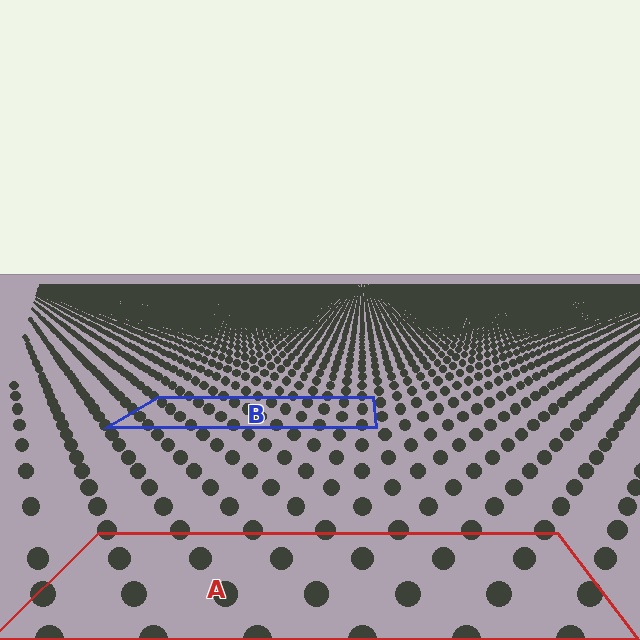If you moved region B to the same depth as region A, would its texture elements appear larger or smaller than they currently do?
They would appear larger. At a closer depth, the same texture elements are projected at a bigger on-screen size.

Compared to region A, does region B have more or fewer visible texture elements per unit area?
Region B has more texture elements per unit area — they are packed more densely because it is farther away.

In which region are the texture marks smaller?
The texture marks are smaller in region B, because it is farther away.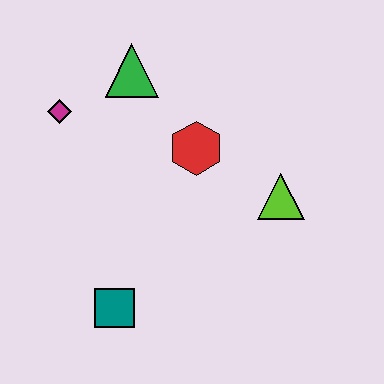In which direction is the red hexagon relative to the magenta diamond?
The red hexagon is to the right of the magenta diamond.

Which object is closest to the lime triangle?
The red hexagon is closest to the lime triangle.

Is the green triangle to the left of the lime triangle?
Yes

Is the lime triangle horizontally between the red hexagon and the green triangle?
No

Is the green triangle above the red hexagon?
Yes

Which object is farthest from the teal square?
The green triangle is farthest from the teal square.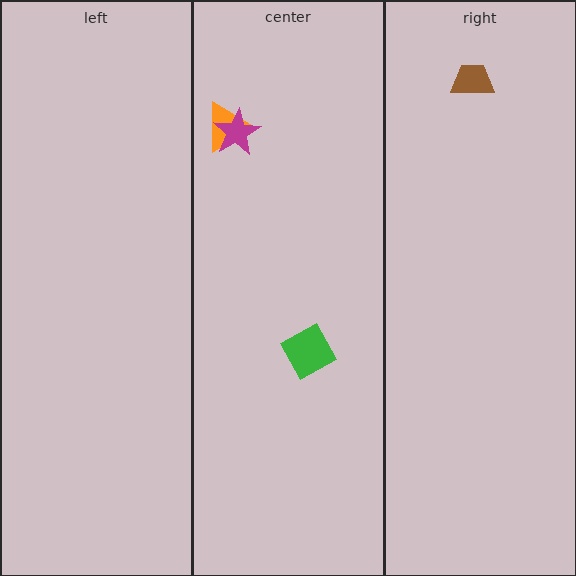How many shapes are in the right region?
1.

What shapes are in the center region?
The green square, the orange triangle, the magenta star.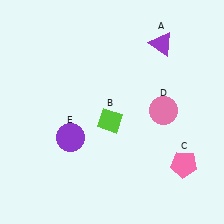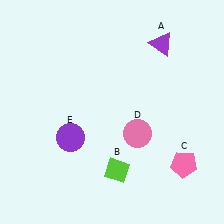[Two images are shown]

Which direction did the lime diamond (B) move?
The lime diamond (B) moved down.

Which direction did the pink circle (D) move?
The pink circle (D) moved left.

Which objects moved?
The objects that moved are: the lime diamond (B), the pink circle (D).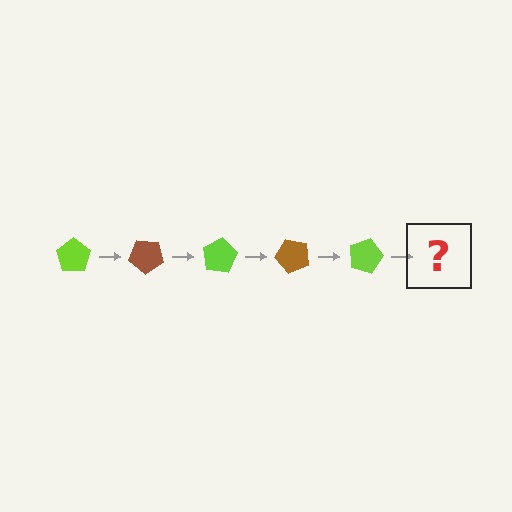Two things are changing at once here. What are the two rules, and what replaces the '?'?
The two rules are that it rotates 40 degrees each step and the color cycles through lime and brown. The '?' should be a brown pentagon, rotated 200 degrees from the start.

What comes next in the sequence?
The next element should be a brown pentagon, rotated 200 degrees from the start.